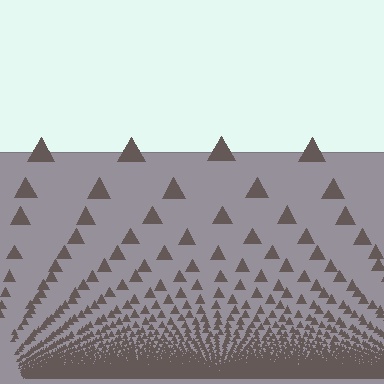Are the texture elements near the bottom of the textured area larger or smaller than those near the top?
Smaller. The gradient is inverted — elements near the bottom are smaller and denser.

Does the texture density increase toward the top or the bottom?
Density increases toward the bottom.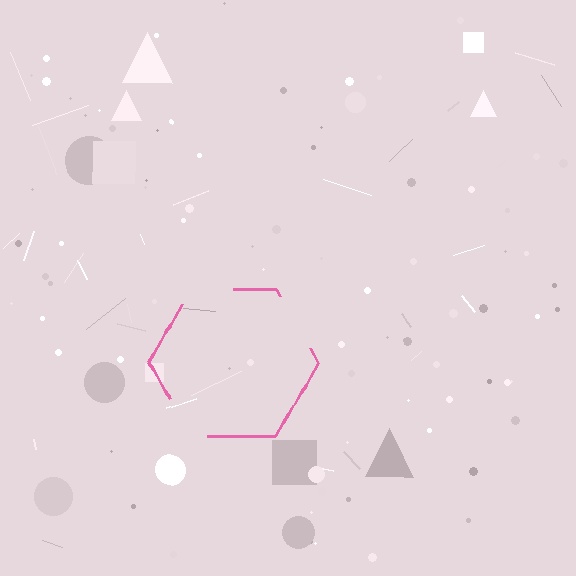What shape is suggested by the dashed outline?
The dashed outline suggests a hexagon.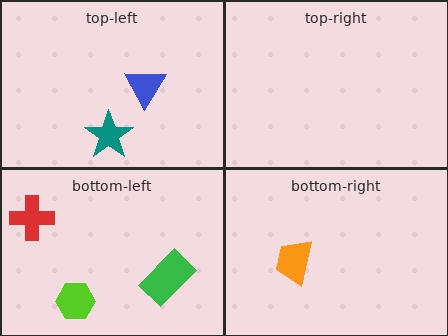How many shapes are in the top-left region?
2.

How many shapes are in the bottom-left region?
3.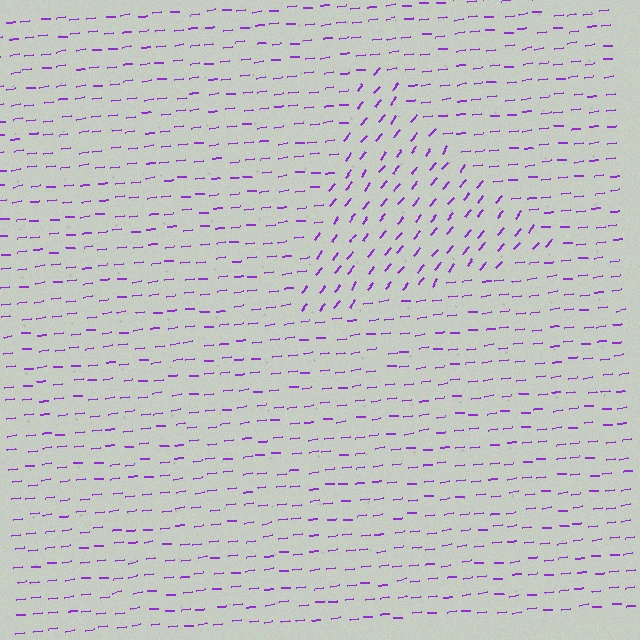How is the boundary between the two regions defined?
The boundary is defined purely by a change in line orientation (approximately 45 degrees difference). All lines are the same color and thickness.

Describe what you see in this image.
The image is filled with small purple line segments. A triangle region in the image has lines oriented differently from the surrounding lines, creating a visible texture boundary.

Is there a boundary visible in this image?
Yes, there is a texture boundary formed by a change in line orientation.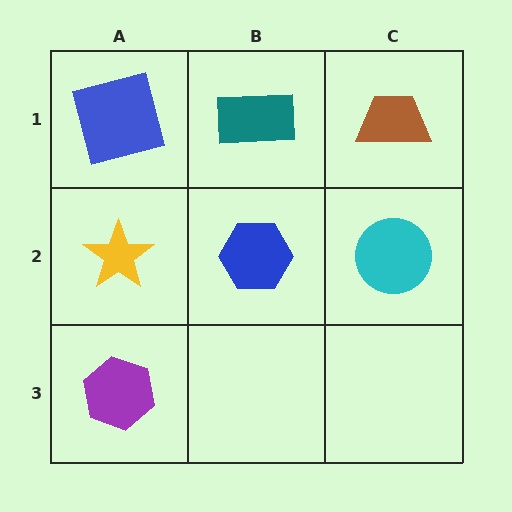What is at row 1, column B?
A teal rectangle.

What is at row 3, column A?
A purple hexagon.